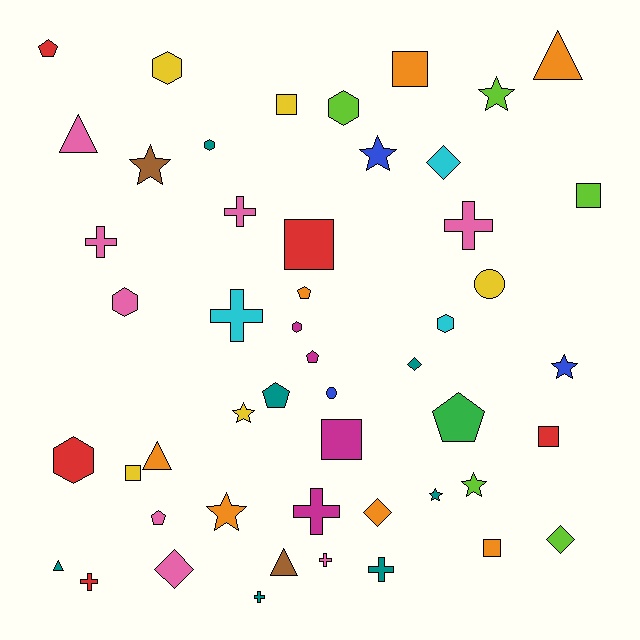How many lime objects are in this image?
There are 5 lime objects.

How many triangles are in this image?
There are 5 triangles.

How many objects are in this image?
There are 50 objects.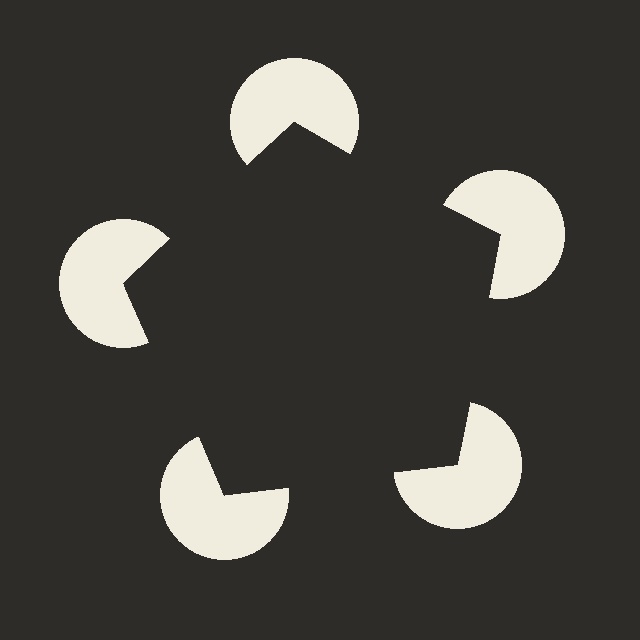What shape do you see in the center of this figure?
An illusory pentagon — its edges are inferred from the aligned wedge cuts in the pac-man discs, not physically drawn.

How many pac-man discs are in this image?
There are 5 — one at each vertex of the illusory pentagon.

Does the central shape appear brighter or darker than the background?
It typically appears slightly darker than the background, even though no actual brightness change is drawn.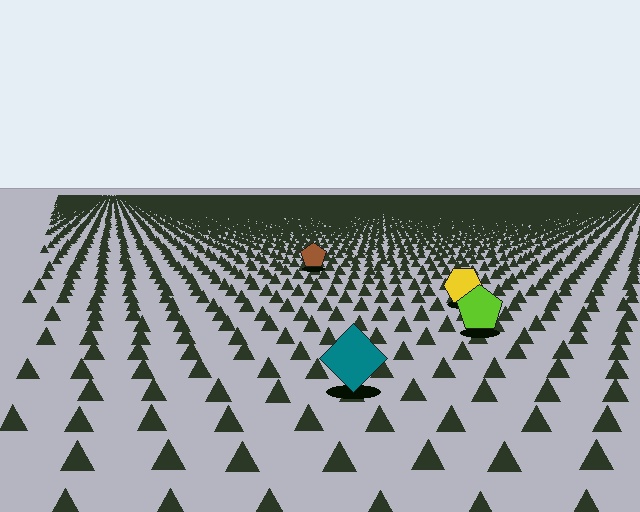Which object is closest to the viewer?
The teal diamond is closest. The texture marks near it are larger and more spread out.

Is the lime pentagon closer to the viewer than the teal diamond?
No. The teal diamond is closer — you can tell from the texture gradient: the ground texture is coarser near it.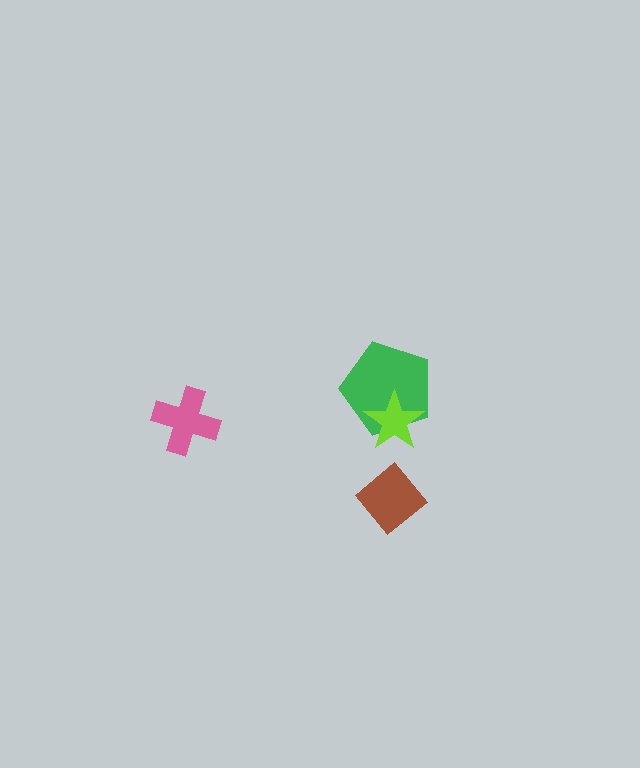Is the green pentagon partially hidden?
Yes, it is partially covered by another shape.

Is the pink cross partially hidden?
No, no other shape covers it.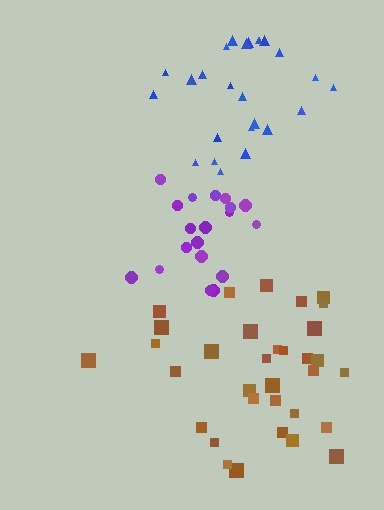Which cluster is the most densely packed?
Purple.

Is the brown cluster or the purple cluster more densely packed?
Purple.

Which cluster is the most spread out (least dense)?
Brown.